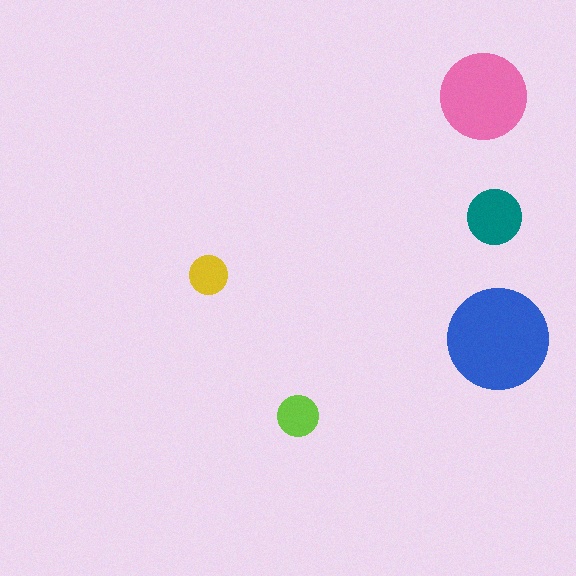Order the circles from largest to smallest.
the blue one, the pink one, the teal one, the lime one, the yellow one.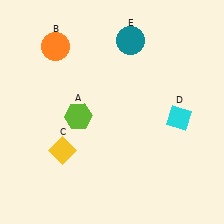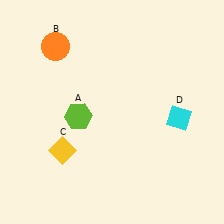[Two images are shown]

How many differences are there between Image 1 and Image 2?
There is 1 difference between the two images.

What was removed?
The teal circle (E) was removed in Image 2.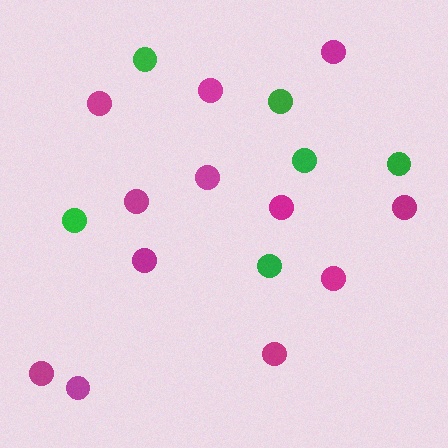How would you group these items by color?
There are 2 groups: one group of magenta circles (12) and one group of green circles (6).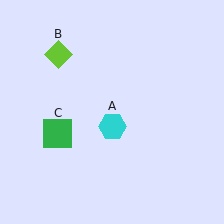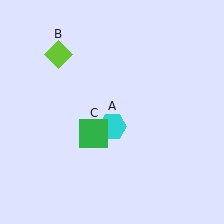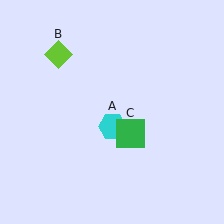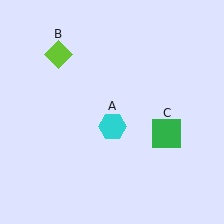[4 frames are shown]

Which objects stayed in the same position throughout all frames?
Cyan hexagon (object A) and lime diamond (object B) remained stationary.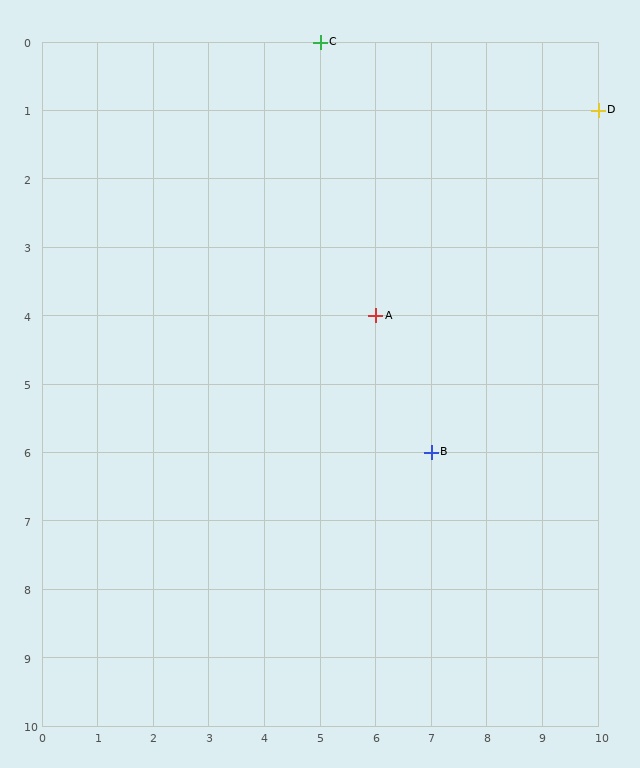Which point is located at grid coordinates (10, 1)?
Point D is at (10, 1).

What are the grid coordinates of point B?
Point B is at grid coordinates (7, 6).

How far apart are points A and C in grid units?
Points A and C are 1 column and 4 rows apart (about 4.1 grid units diagonally).